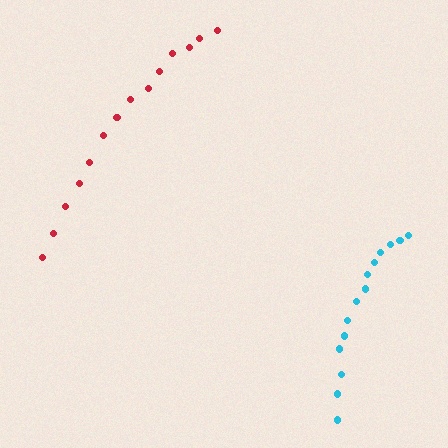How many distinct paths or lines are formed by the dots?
There are 2 distinct paths.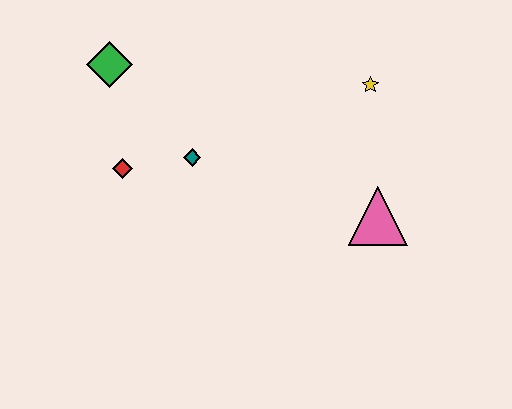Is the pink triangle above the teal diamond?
No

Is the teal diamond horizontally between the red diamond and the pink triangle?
Yes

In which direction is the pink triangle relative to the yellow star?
The pink triangle is below the yellow star.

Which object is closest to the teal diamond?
The red diamond is closest to the teal diamond.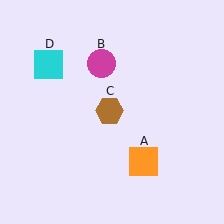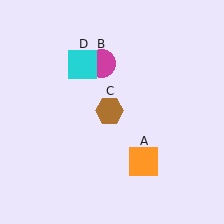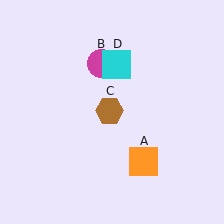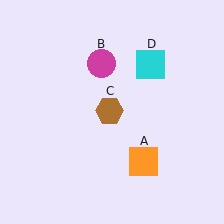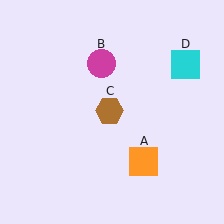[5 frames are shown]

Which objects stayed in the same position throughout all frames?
Orange square (object A) and magenta circle (object B) and brown hexagon (object C) remained stationary.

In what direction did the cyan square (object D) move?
The cyan square (object D) moved right.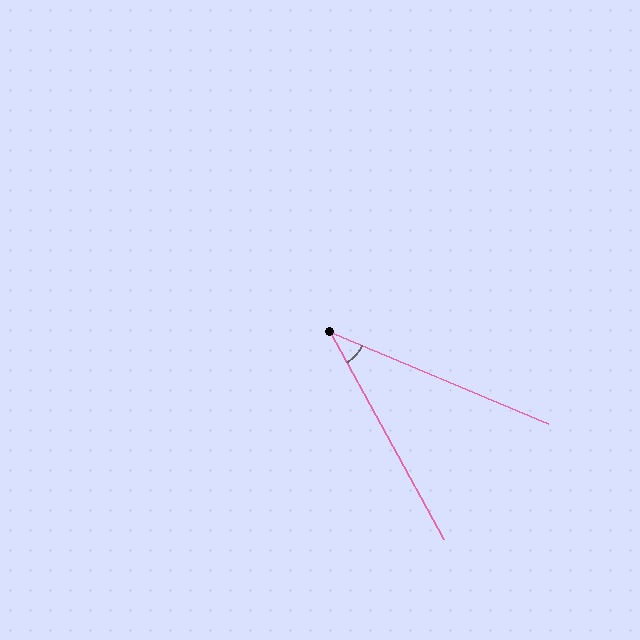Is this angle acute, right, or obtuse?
It is acute.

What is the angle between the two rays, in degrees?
Approximately 39 degrees.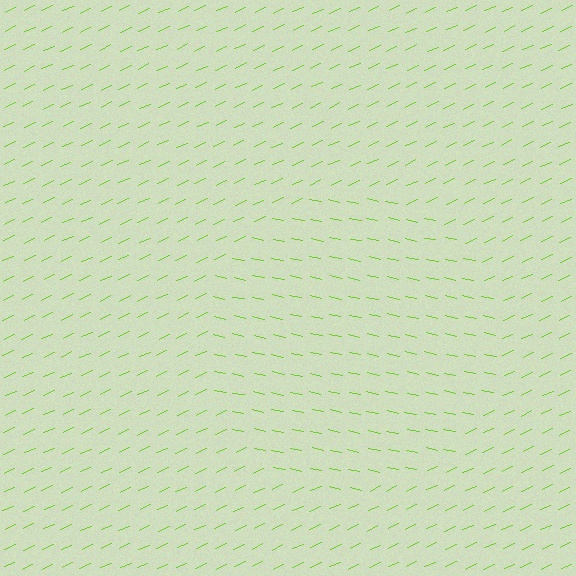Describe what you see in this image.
The image is filled with small lime line segments. A circle region in the image has lines oriented differently from the surrounding lines, creating a visible texture boundary.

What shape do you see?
I see a circle.